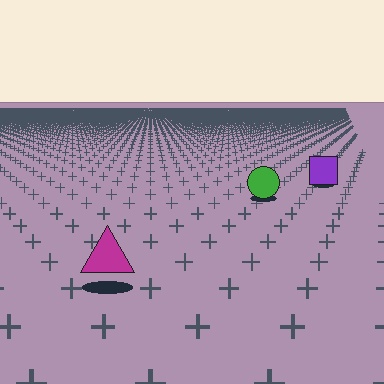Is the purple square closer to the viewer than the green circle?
No. The green circle is closer — you can tell from the texture gradient: the ground texture is coarser near it.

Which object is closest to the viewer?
The magenta triangle is closest. The texture marks near it are larger and more spread out.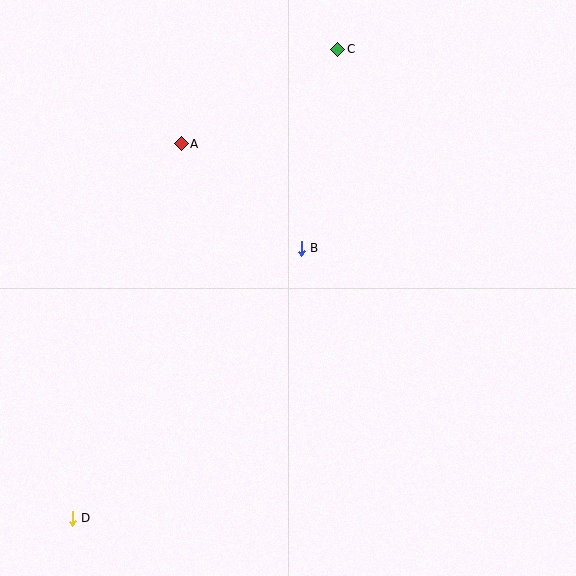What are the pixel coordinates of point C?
Point C is at (338, 49).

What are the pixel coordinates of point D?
Point D is at (72, 518).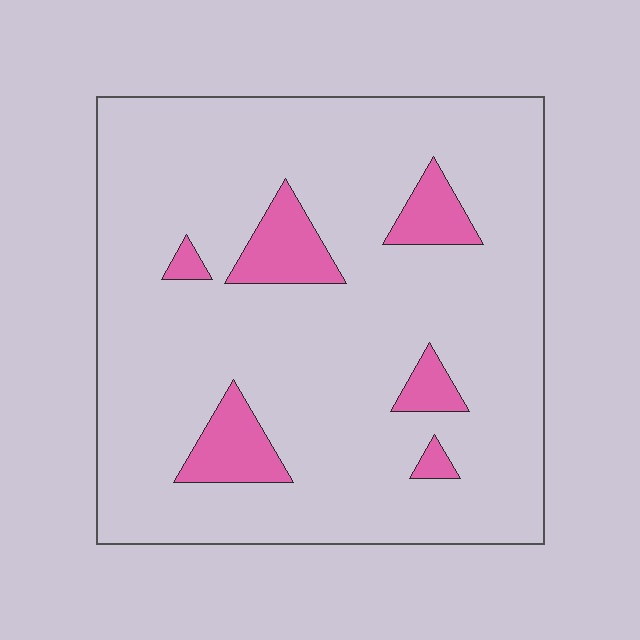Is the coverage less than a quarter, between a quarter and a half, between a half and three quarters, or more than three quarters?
Less than a quarter.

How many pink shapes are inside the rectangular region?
6.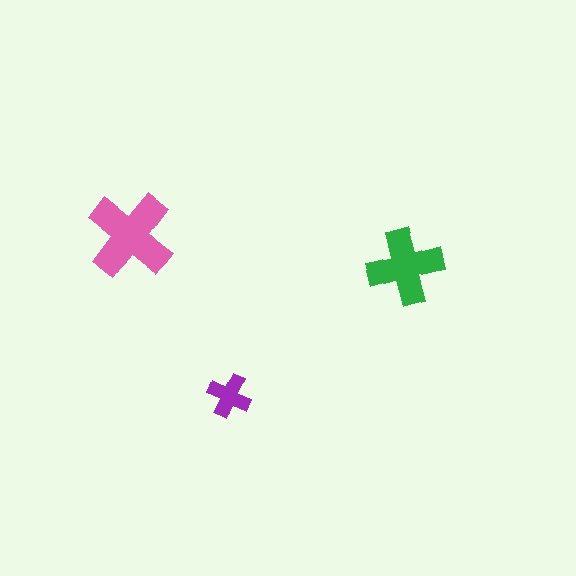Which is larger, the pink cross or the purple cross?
The pink one.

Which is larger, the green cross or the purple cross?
The green one.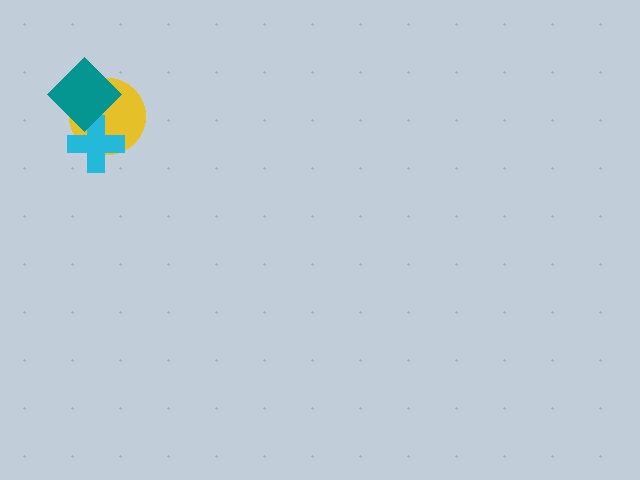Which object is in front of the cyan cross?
The teal diamond is in front of the cyan cross.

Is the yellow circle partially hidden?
Yes, it is partially covered by another shape.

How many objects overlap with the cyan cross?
2 objects overlap with the cyan cross.